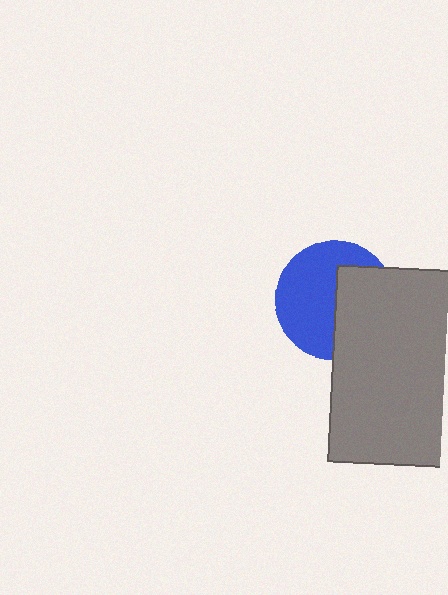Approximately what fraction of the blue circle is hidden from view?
Roughly 42% of the blue circle is hidden behind the gray rectangle.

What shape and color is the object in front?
The object in front is a gray rectangle.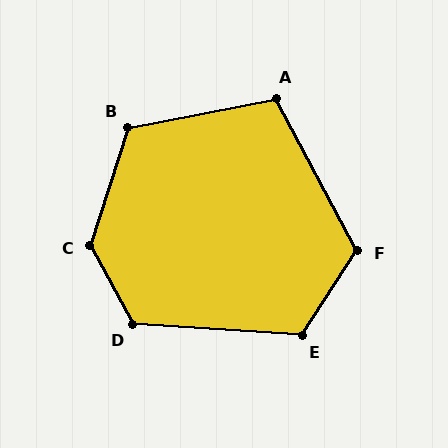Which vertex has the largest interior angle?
C, at approximately 134 degrees.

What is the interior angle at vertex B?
Approximately 119 degrees (obtuse).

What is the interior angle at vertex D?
Approximately 122 degrees (obtuse).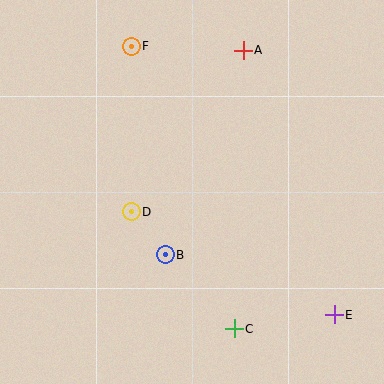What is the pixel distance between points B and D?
The distance between B and D is 55 pixels.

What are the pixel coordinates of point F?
Point F is at (131, 46).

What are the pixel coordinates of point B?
Point B is at (165, 255).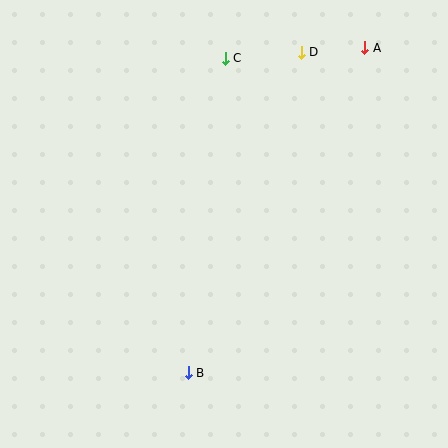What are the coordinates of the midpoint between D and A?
The midpoint between D and A is at (333, 50).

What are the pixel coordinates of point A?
Point A is at (365, 48).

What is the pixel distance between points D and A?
The distance between D and A is 63 pixels.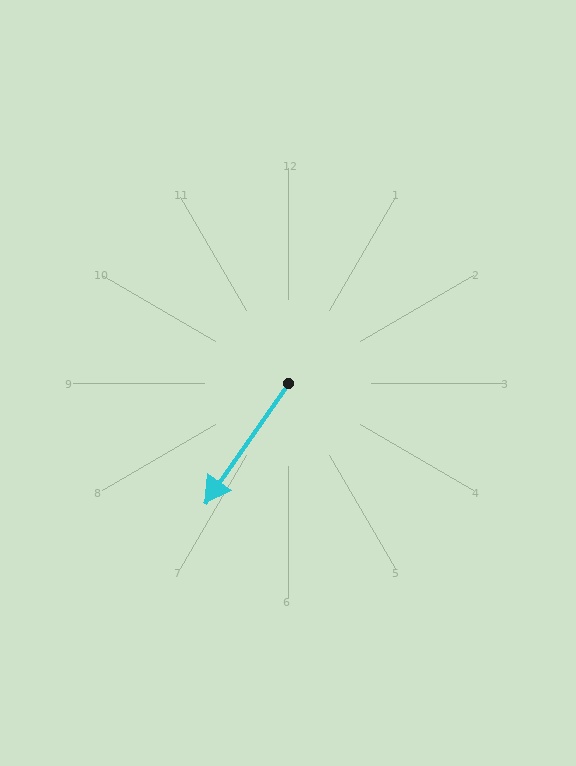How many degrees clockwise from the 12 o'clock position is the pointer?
Approximately 215 degrees.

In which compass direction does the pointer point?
Southwest.